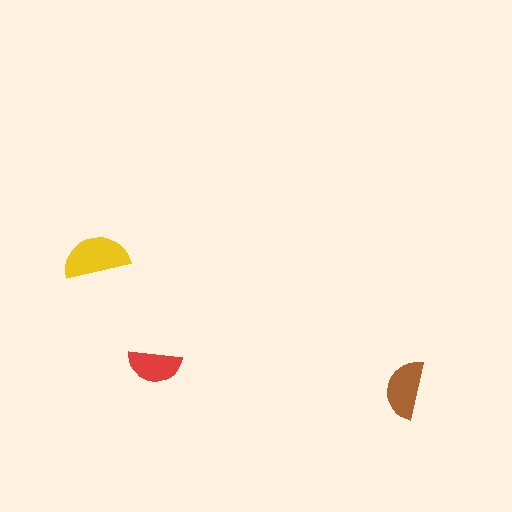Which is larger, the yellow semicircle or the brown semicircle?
The yellow one.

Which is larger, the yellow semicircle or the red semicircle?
The yellow one.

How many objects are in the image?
There are 3 objects in the image.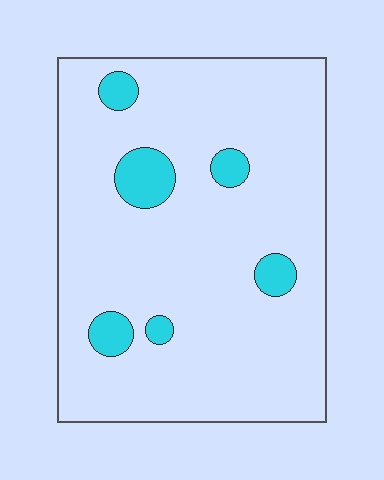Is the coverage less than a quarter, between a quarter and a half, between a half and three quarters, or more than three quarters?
Less than a quarter.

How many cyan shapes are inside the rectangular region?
6.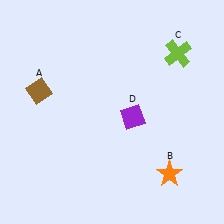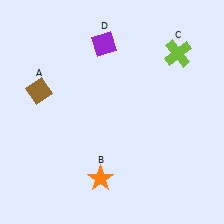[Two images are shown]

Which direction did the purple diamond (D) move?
The purple diamond (D) moved up.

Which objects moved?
The objects that moved are: the orange star (B), the purple diamond (D).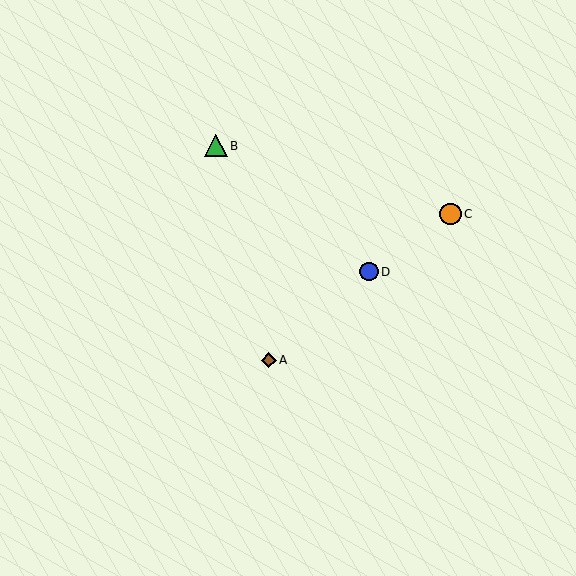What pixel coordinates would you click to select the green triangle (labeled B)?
Click at (216, 146) to select the green triangle B.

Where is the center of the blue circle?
The center of the blue circle is at (369, 272).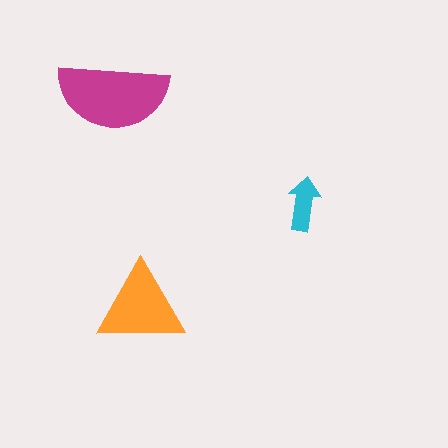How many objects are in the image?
There are 3 objects in the image.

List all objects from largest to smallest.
The magenta semicircle, the orange triangle, the cyan arrow.